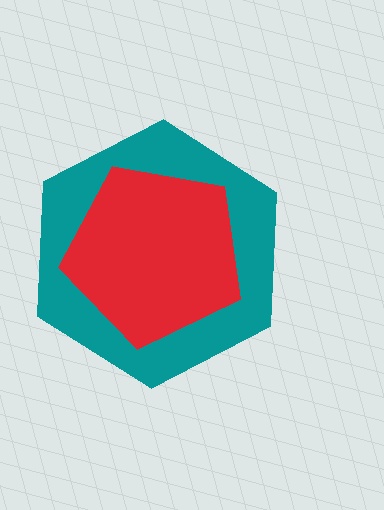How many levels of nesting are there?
2.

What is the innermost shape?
The red pentagon.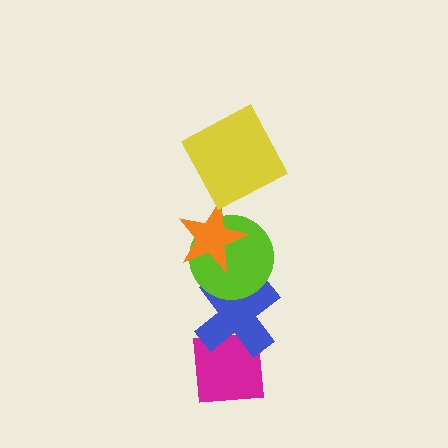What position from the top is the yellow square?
The yellow square is 1st from the top.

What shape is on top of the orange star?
The yellow square is on top of the orange star.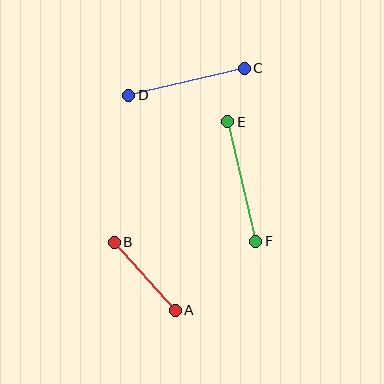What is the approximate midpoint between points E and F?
The midpoint is at approximately (242, 182) pixels.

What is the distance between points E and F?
The distance is approximately 123 pixels.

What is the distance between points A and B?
The distance is approximately 92 pixels.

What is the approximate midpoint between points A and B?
The midpoint is at approximately (145, 276) pixels.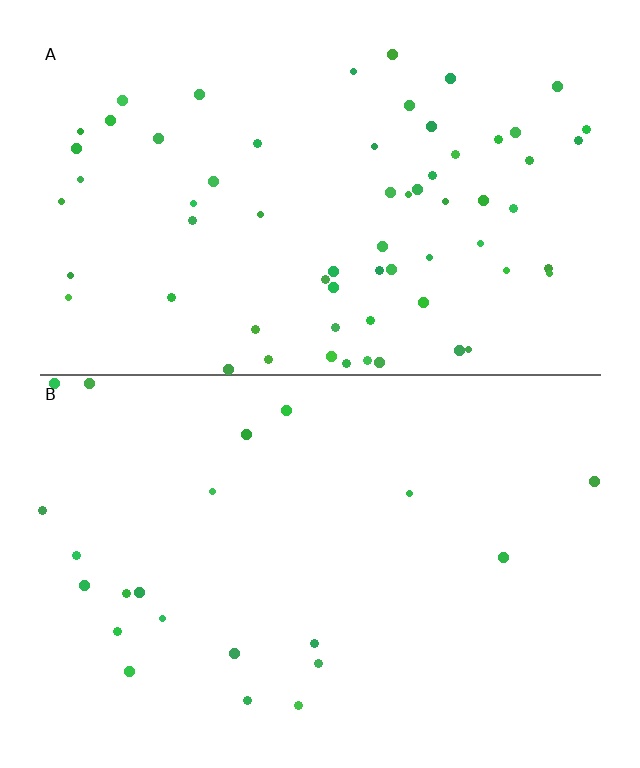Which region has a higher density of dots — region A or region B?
A (the top).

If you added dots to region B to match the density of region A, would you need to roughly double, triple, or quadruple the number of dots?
Approximately triple.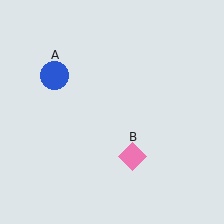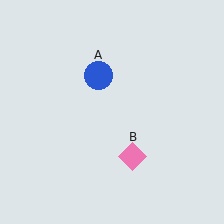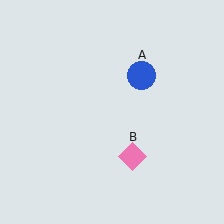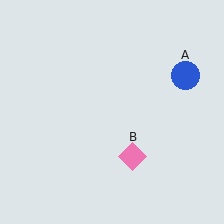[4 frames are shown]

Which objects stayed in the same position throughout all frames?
Pink diamond (object B) remained stationary.